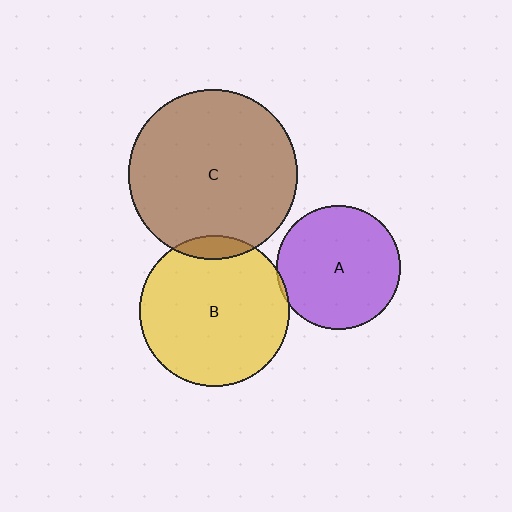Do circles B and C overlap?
Yes.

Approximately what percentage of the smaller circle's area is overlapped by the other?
Approximately 5%.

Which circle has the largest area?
Circle C (brown).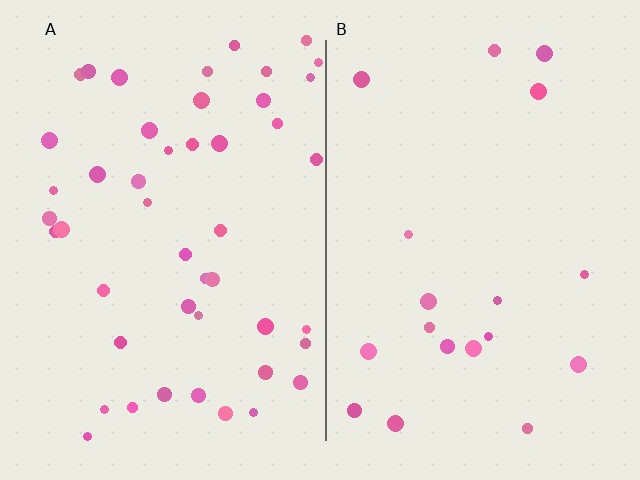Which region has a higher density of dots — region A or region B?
A (the left).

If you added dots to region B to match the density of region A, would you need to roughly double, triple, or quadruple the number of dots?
Approximately triple.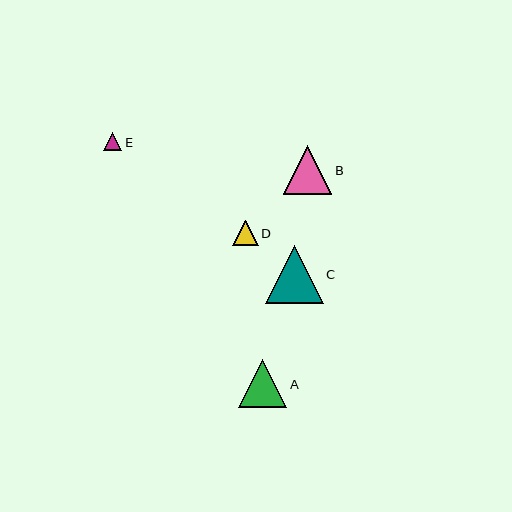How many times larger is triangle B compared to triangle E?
Triangle B is approximately 2.6 times the size of triangle E.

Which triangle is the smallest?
Triangle E is the smallest with a size of approximately 19 pixels.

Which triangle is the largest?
Triangle C is the largest with a size of approximately 58 pixels.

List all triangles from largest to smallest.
From largest to smallest: C, B, A, D, E.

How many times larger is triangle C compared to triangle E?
Triangle C is approximately 3.1 times the size of triangle E.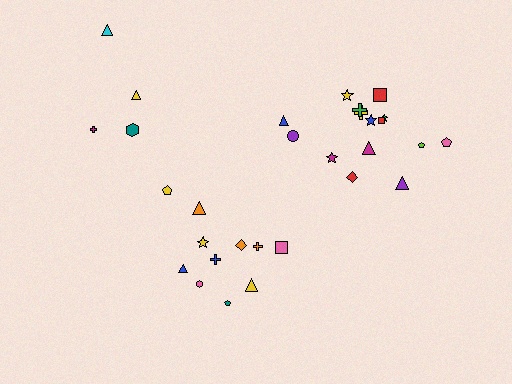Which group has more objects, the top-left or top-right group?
The top-right group.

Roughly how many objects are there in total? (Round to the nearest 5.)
Roughly 30 objects in total.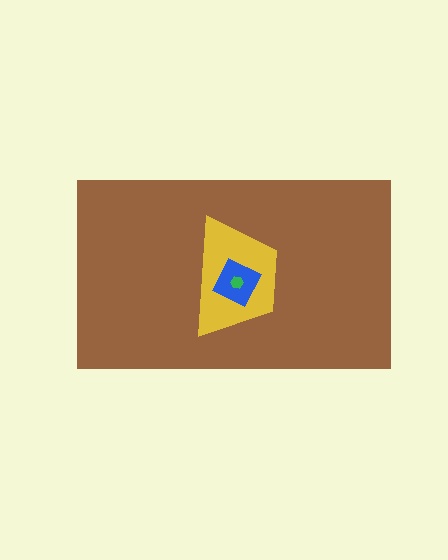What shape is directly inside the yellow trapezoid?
The blue diamond.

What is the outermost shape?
The brown rectangle.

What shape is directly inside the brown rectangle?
The yellow trapezoid.